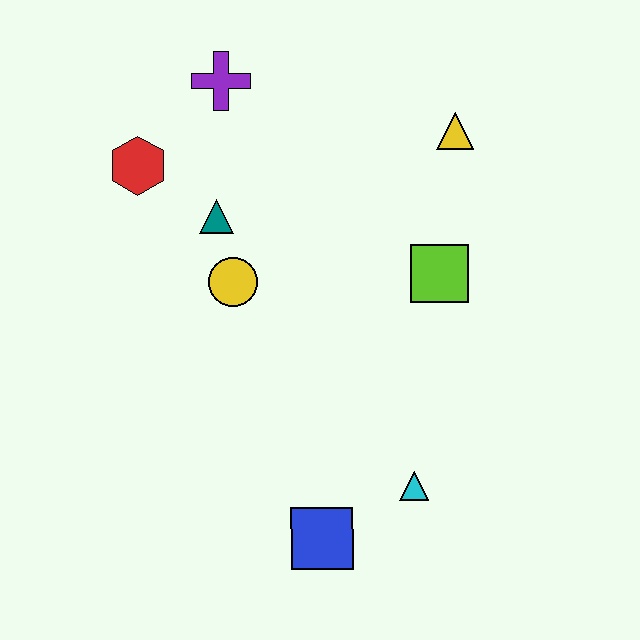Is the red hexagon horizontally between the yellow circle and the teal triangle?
No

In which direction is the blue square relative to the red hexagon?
The blue square is below the red hexagon.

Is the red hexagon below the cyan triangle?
No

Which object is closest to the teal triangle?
The yellow circle is closest to the teal triangle.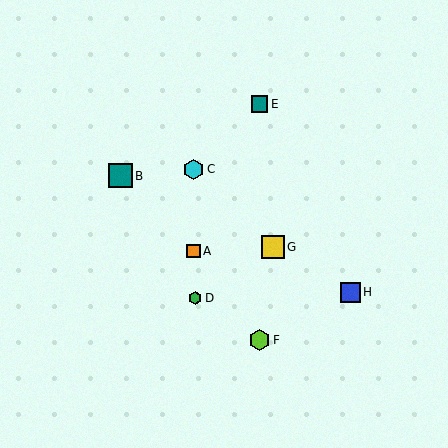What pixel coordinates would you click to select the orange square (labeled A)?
Click at (194, 251) to select the orange square A.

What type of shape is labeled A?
Shape A is an orange square.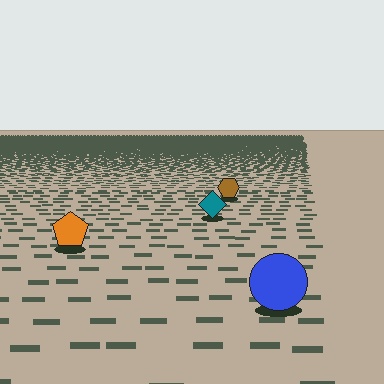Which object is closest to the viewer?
The blue circle is closest. The texture marks near it are larger and more spread out.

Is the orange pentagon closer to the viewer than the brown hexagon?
Yes. The orange pentagon is closer — you can tell from the texture gradient: the ground texture is coarser near it.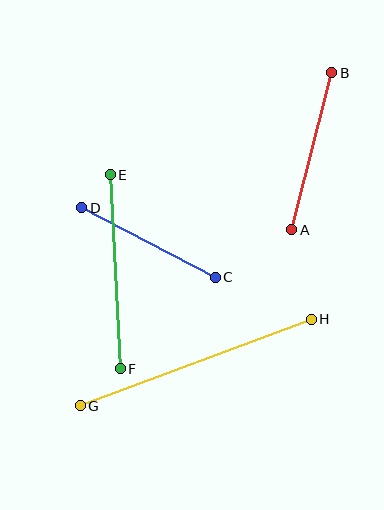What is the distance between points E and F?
The distance is approximately 194 pixels.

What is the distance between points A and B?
The distance is approximately 162 pixels.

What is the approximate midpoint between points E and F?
The midpoint is at approximately (115, 272) pixels.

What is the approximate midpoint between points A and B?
The midpoint is at approximately (312, 151) pixels.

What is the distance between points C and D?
The distance is approximately 150 pixels.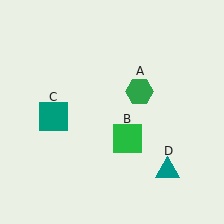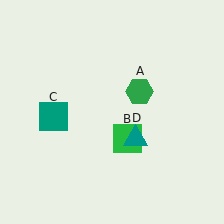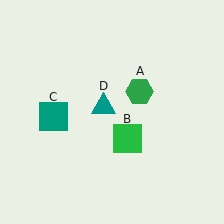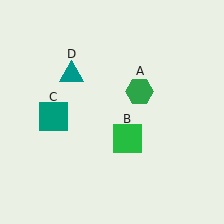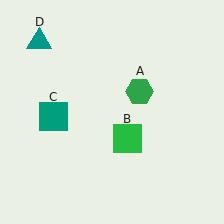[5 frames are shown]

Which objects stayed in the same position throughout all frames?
Green hexagon (object A) and green square (object B) and teal square (object C) remained stationary.